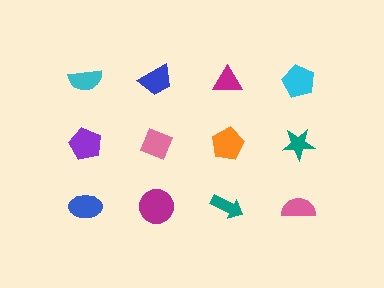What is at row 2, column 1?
A purple pentagon.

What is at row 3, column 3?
A teal arrow.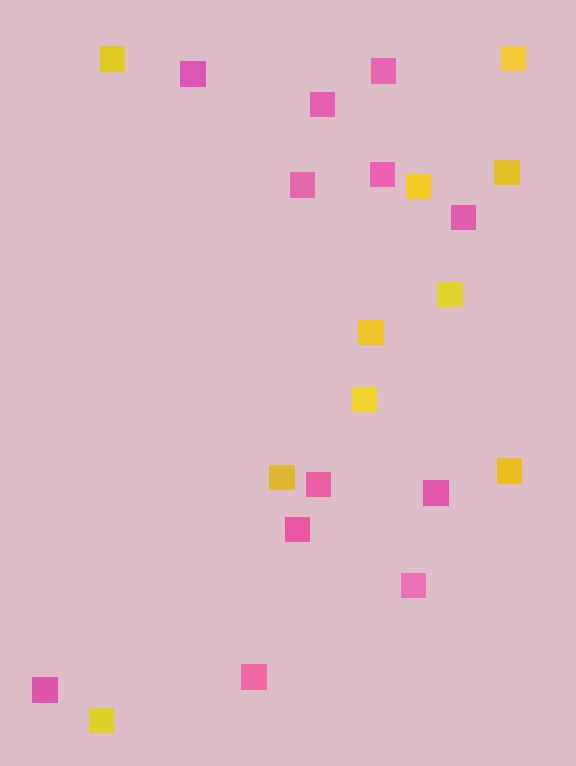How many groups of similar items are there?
There are 2 groups: one group of pink squares (12) and one group of yellow squares (10).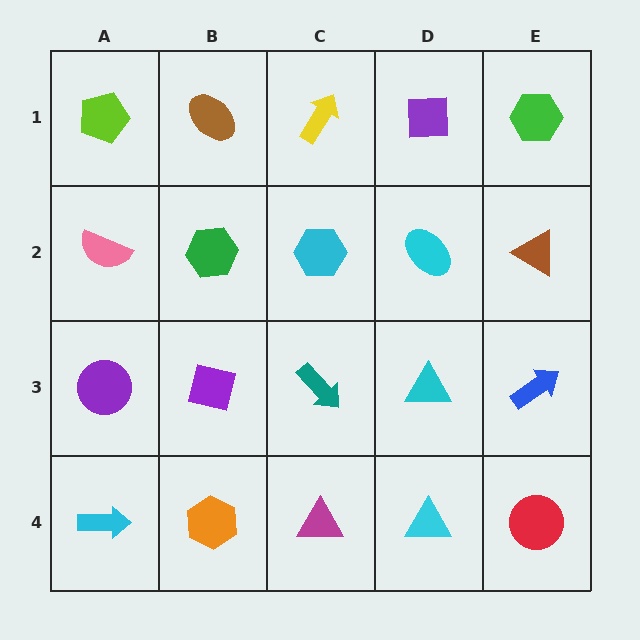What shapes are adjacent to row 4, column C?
A teal arrow (row 3, column C), an orange hexagon (row 4, column B), a cyan triangle (row 4, column D).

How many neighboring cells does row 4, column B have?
3.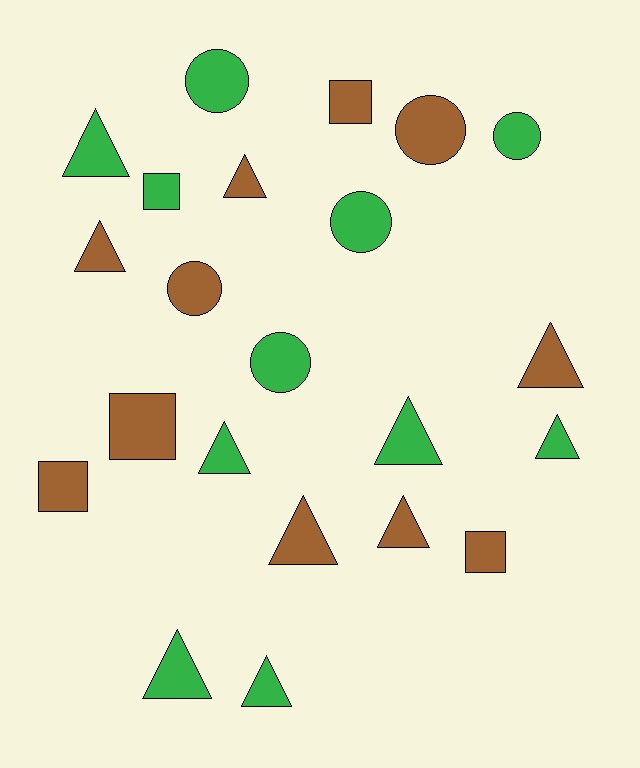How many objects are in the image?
There are 22 objects.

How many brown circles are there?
There are 2 brown circles.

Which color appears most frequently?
Brown, with 11 objects.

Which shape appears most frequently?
Triangle, with 11 objects.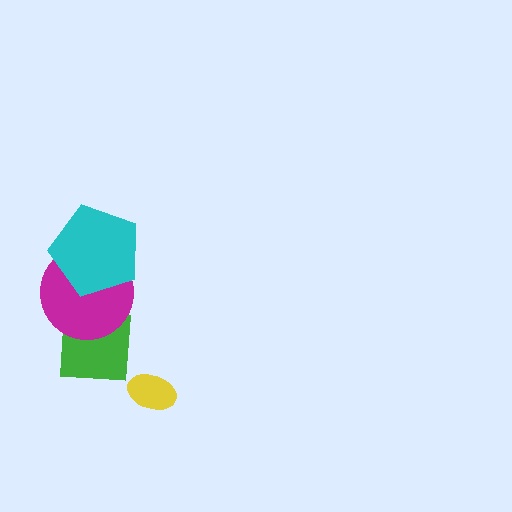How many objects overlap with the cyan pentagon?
1 object overlaps with the cyan pentagon.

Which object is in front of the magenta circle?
The cyan pentagon is in front of the magenta circle.